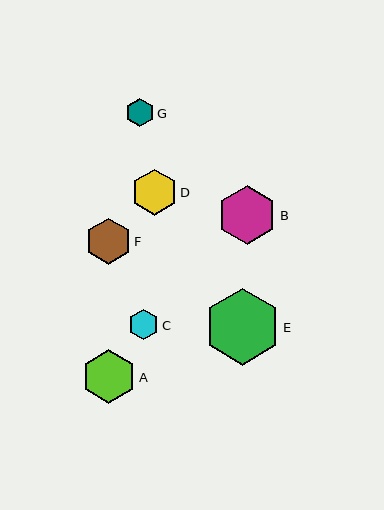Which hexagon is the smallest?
Hexagon G is the smallest with a size of approximately 28 pixels.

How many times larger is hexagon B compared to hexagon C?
Hexagon B is approximately 1.9 times the size of hexagon C.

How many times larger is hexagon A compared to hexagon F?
Hexagon A is approximately 1.2 times the size of hexagon F.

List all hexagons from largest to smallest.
From largest to smallest: E, B, A, F, D, C, G.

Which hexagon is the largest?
Hexagon E is the largest with a size of approximately 76 pixels.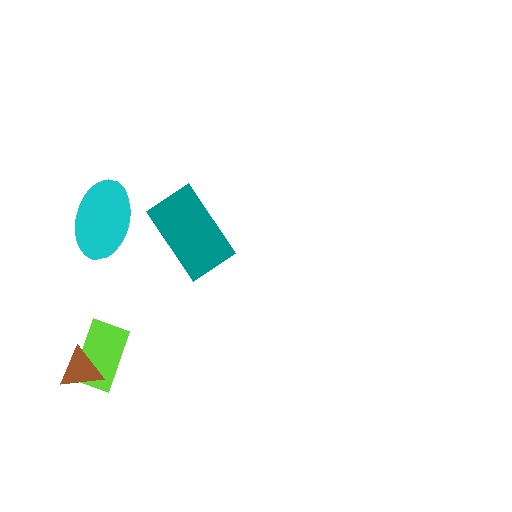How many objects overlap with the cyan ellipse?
0 objects overlap with the cyan ellipse.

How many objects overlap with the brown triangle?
1 object overlaps with the brown triangle.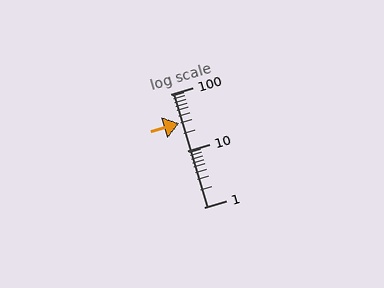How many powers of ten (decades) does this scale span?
The scale spans 2 decades, from 1 to 100.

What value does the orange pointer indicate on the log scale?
The pointer indicates approximately 31.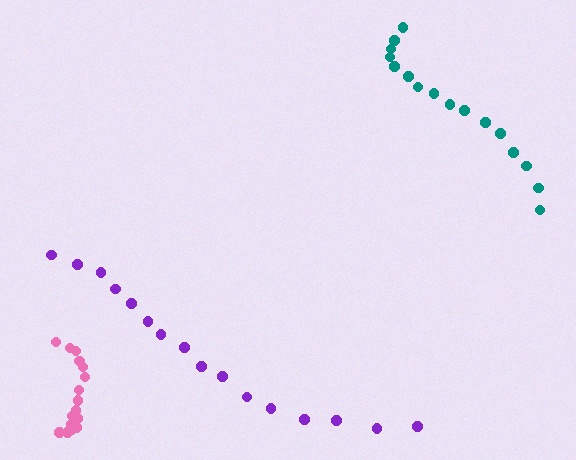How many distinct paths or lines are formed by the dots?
There are 3 distinct paths.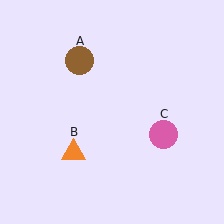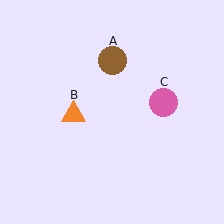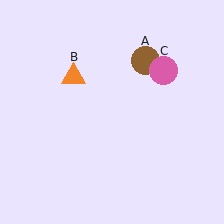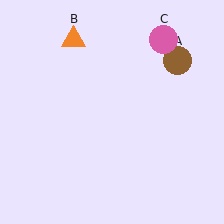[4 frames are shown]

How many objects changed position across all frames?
3 objects changed position: brown circle (object A), orange triangle (object B), pink circle (object C).